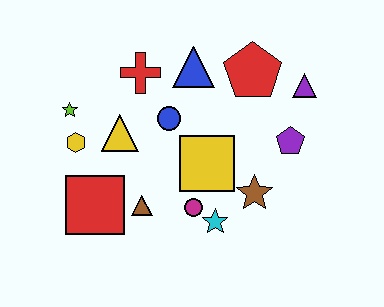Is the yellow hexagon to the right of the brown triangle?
No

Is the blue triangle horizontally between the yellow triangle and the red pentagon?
Yes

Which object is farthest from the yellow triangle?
The purple triangle is farthest from the yellow triangle.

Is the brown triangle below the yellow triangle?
Yes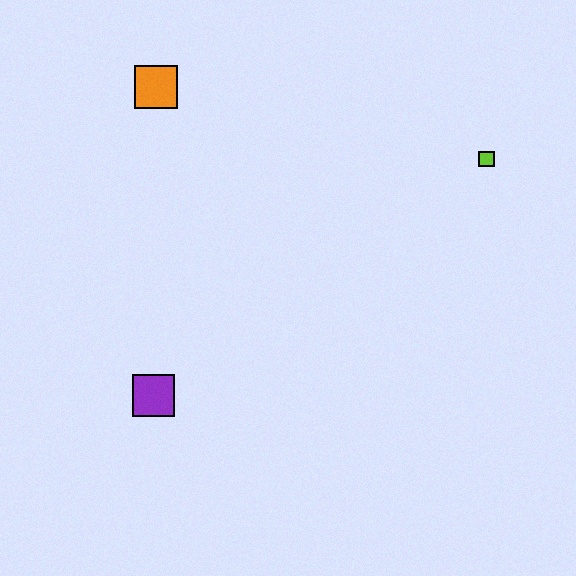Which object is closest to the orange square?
The purple square is closest to the orange square.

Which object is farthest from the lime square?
The purple square is farthest from the lime square.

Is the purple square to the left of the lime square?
Yes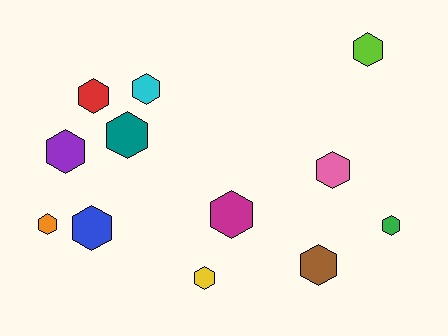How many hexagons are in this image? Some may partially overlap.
There are 12 hexagons.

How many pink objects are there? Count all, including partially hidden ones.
There is 1 pink object.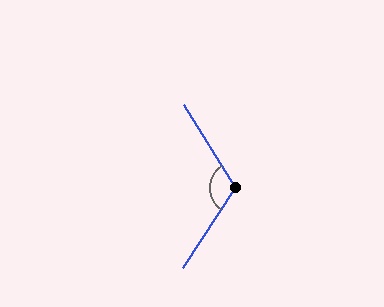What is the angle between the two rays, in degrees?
Approximately 115 degrees.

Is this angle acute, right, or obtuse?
It is obtuse.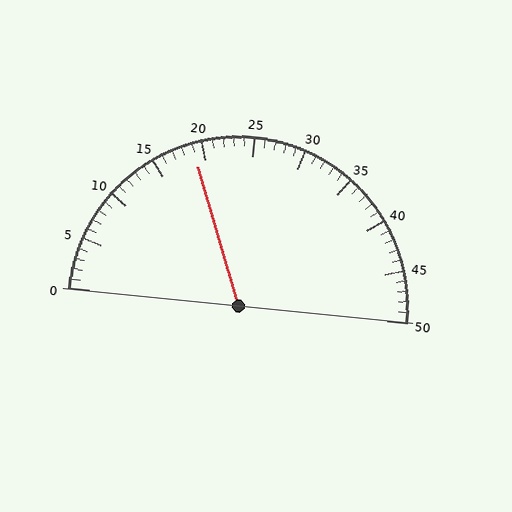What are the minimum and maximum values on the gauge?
The gauge ranges from 0 to 50.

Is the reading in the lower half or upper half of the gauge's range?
The reading is in the lower half of the range (0 to 50).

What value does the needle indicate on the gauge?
The needle indicates approximately 19.